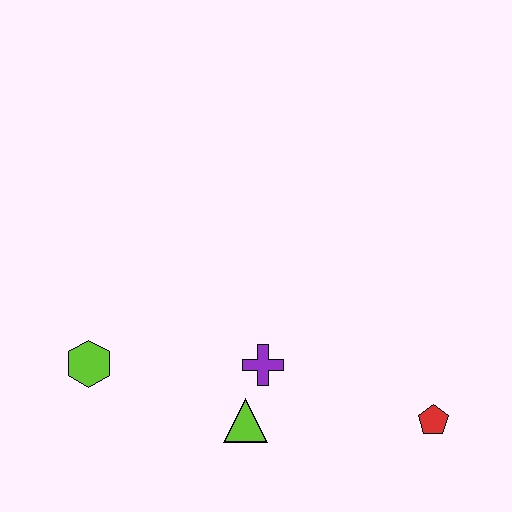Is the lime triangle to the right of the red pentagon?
No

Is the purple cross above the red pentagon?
Yes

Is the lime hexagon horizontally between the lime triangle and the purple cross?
No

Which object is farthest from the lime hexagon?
The red pentagon is farthest from the lime hexagon.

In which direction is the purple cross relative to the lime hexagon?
The purple cross is to the right of the lime hexagon.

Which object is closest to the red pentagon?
The purple cross is closest to the red pentagon.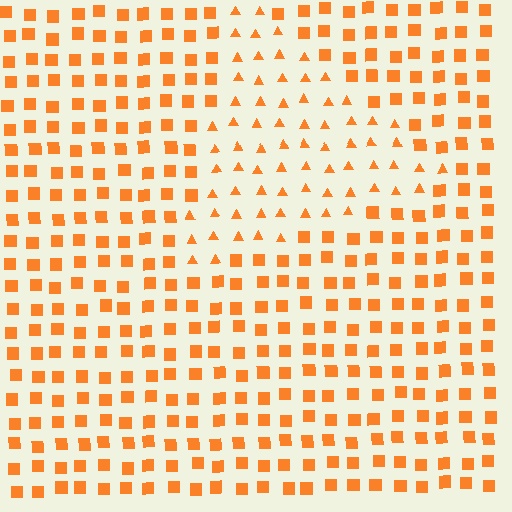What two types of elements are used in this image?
The image uses triangles inside the triangle region and squares outside it.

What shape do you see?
I see a triangle.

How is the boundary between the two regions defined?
The boundary is defined by a change in element shape: triangles inside vs. squares outside. All elements share the same color and spacing.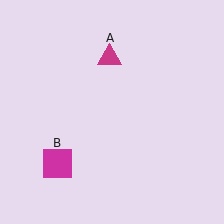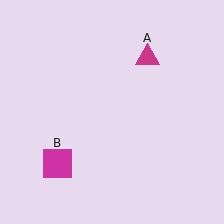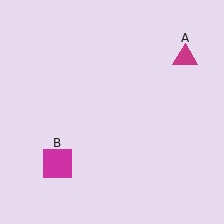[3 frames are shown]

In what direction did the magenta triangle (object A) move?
The magenta triangle (object A) moved right.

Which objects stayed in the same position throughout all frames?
Magenta square (object B) remained stationary.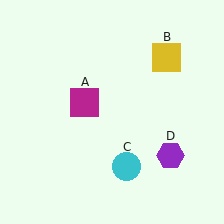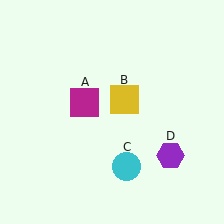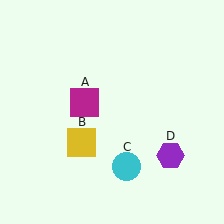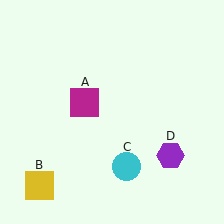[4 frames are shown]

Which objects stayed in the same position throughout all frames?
Magenta square (object A) and cyan circle (object C) and purple hexagon (object D) remained stationary.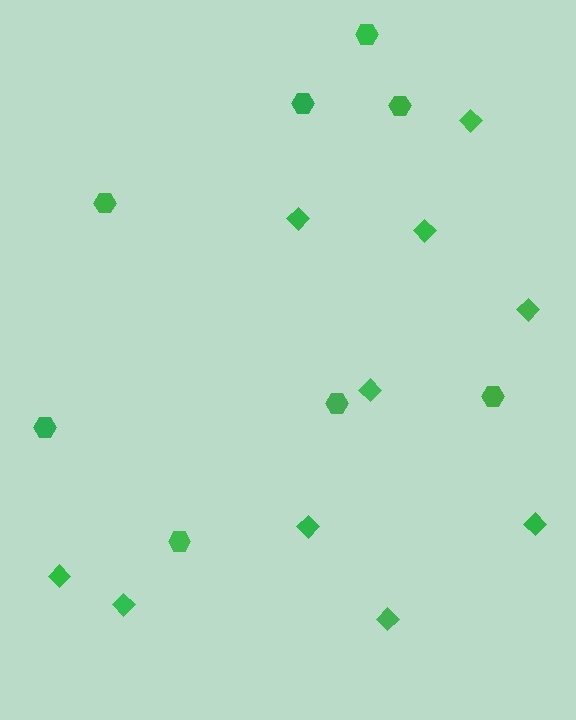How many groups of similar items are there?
There are 2 groups: one group of diamonds (10) and one group of hexagons (8).